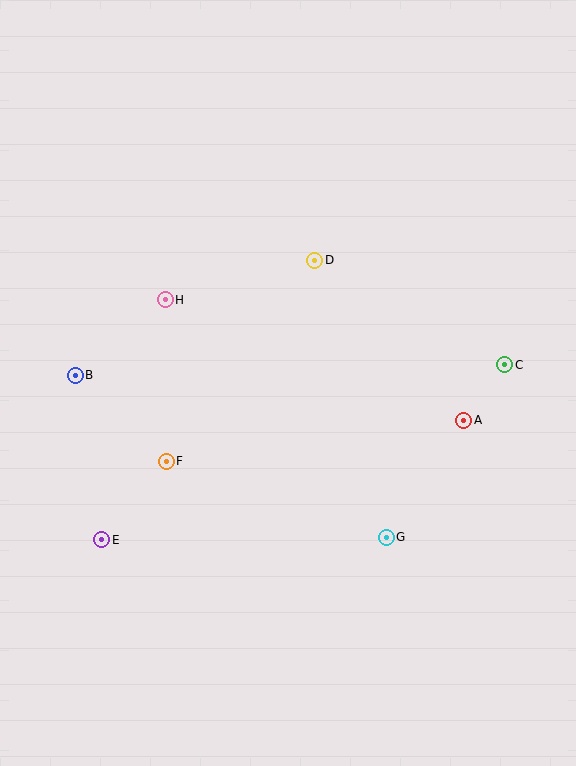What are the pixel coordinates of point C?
Point C is at (505, 365).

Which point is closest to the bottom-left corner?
Point E is closest to the bottom-left corner.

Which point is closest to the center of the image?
Point D at (315, 260) is closest to the center.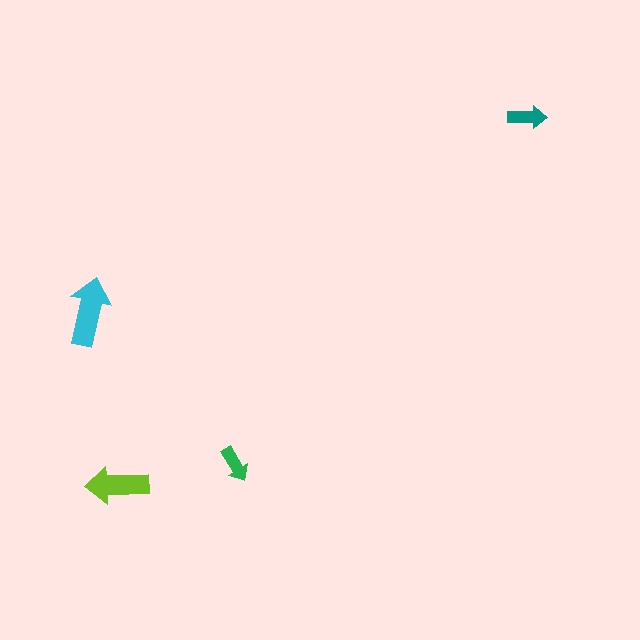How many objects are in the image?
There are 4 objects in the image.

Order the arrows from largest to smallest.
the cyan one, the lime one, the teal one, the green one.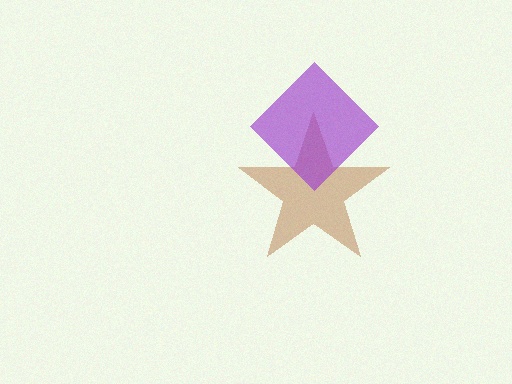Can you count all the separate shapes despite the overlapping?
Yes, there are 2 separate shapes.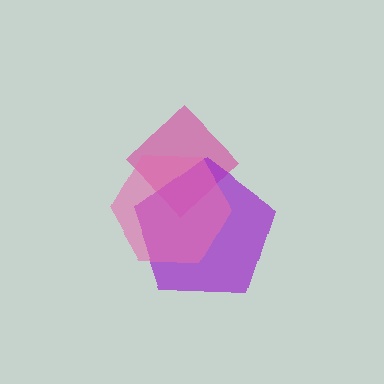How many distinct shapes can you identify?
There are 3 distinct shapes: a magenta diamond, a purple pentagon, a pink hexagon.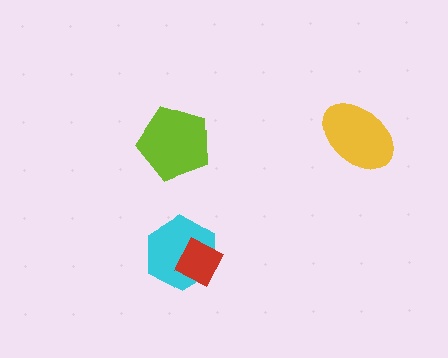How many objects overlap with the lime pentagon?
0 objects overlap with the lime pentagon.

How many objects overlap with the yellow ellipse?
0 objects overlap with the yellow ellipse.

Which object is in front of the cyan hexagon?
The red diamond is in front of the cyan hexagon.